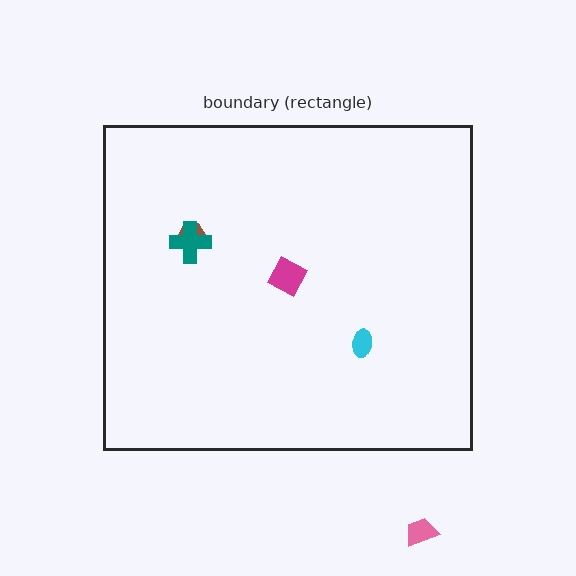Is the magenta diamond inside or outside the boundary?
Inside.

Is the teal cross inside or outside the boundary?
Inside.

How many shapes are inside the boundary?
4 inside, 1 outside.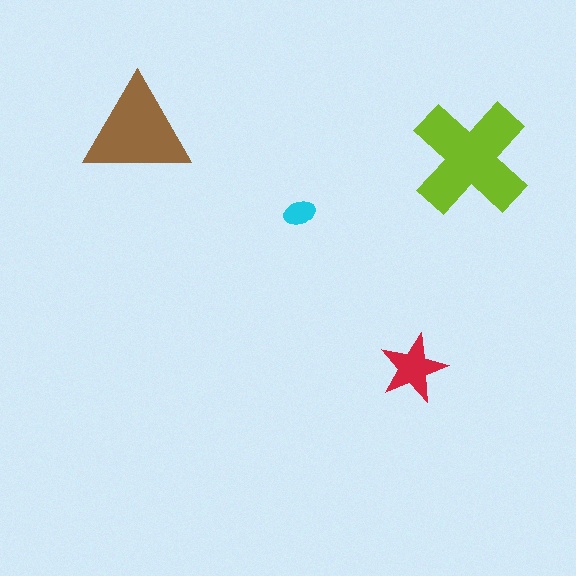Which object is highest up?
The brown triangle is topmost.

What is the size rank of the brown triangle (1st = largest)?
2nd.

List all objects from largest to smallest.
The lime cross, the brown triangle, the red star, the cyan ellipse.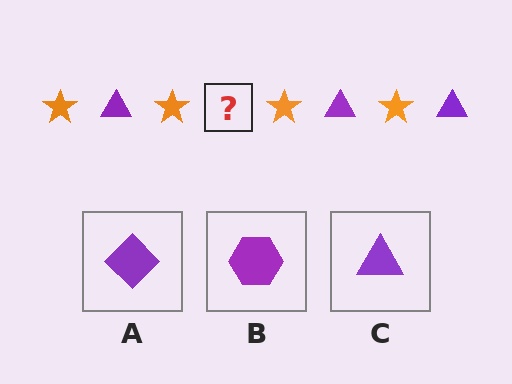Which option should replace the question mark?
Option C.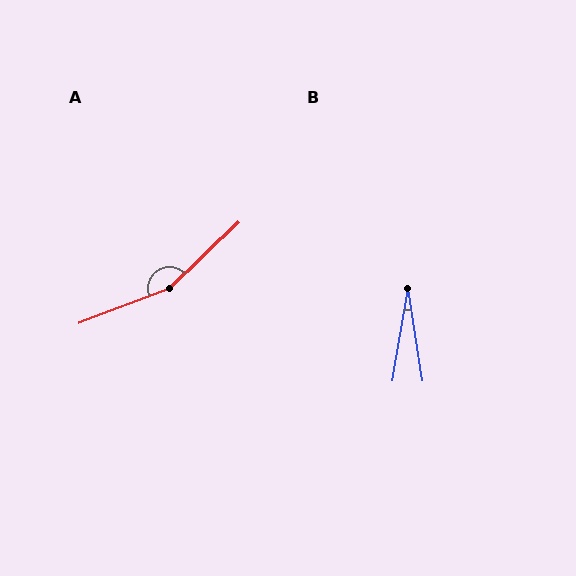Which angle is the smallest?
B, at approximately 19 degrees.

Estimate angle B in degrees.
Approximately 19 degrees.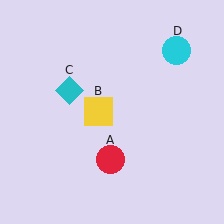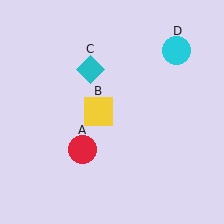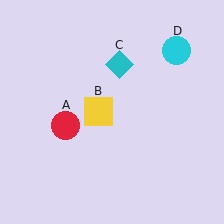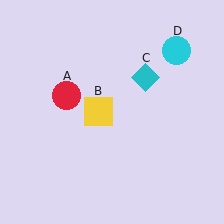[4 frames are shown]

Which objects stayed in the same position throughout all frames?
Yellow square (object B) and cyan circle (object D) remained stationary.